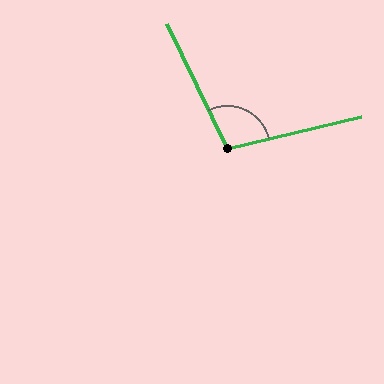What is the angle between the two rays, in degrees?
Approximately 102 degrees.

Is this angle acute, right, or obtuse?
It is obtuse.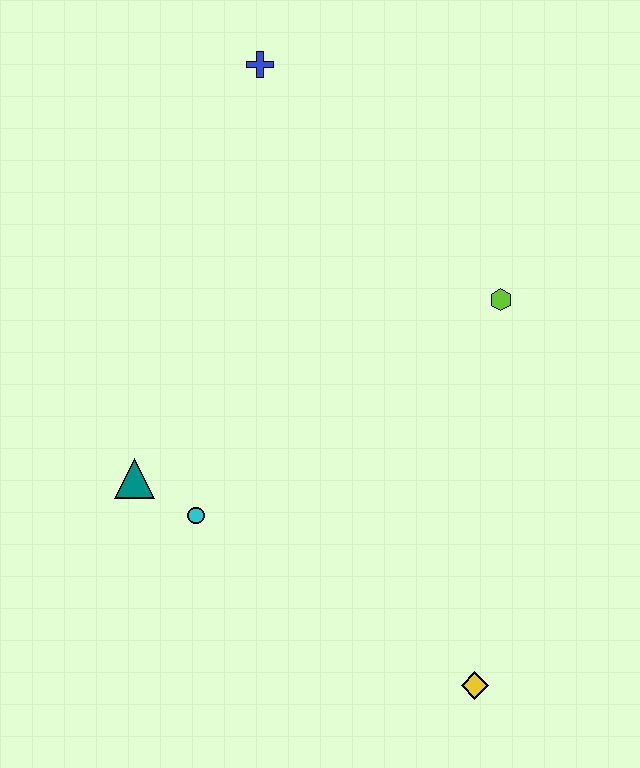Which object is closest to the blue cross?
The lime hexagon is closest to the blue cross.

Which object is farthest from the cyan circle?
The blue cross is farthest from the cyan circle.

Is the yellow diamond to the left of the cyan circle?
No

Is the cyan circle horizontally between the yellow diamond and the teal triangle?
Yes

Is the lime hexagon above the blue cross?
No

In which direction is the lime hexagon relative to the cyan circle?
The lime hexagon is to the right of the cyan circle.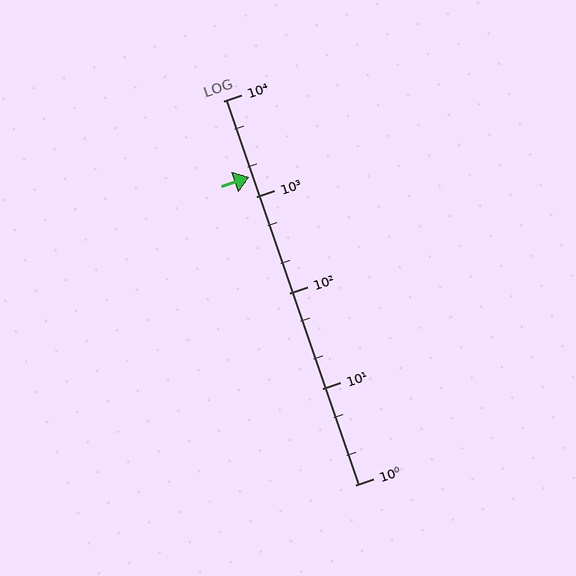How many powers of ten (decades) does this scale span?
The scale spans 4 decades, from 1 to 10000.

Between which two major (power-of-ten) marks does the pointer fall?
The pointer is between 1000 and 10000.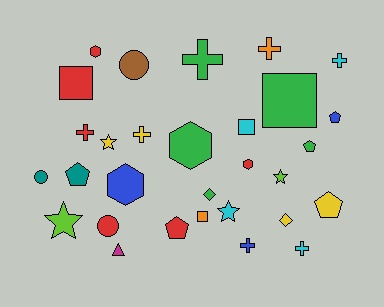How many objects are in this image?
There are 30 objects.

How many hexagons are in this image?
There are 4 hexagons.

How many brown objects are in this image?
There is 1 brown object.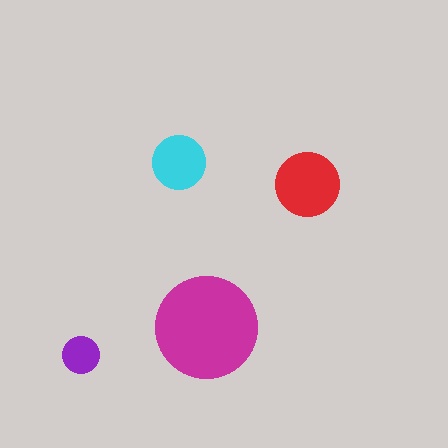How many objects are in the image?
There are 4 objects in the image.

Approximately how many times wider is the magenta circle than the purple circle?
About 3 times wider.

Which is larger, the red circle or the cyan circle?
The red one.